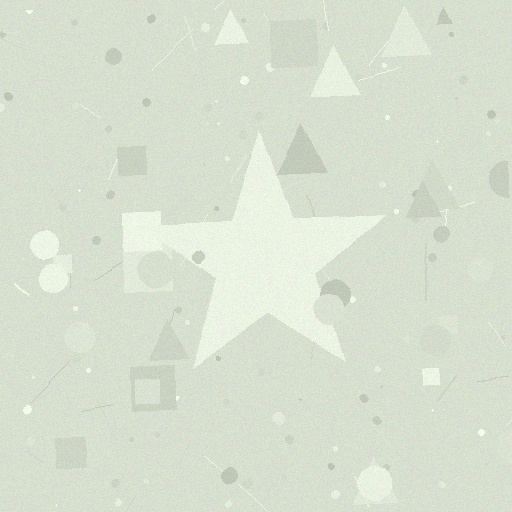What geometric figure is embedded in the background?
A star is embedded in the background.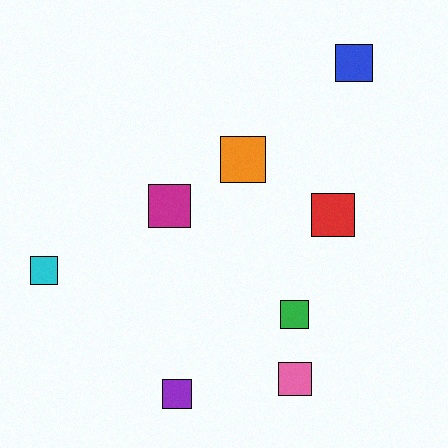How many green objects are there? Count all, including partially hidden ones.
There is 1 green object.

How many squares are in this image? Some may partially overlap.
There are 8 squares.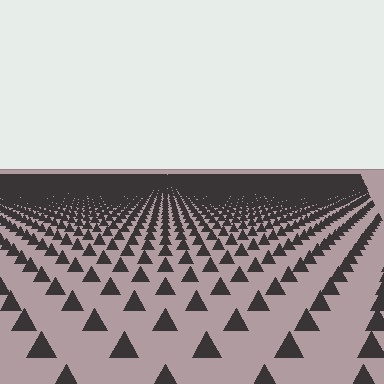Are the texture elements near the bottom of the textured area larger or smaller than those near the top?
Larger. Near the bottom, elements are closer to the viewer and appear at a bigger on-screen size.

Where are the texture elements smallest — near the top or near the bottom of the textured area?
Near the top.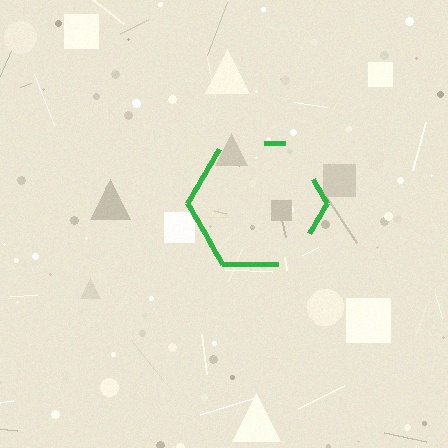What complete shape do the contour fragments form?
The contour fragments form a hexagon.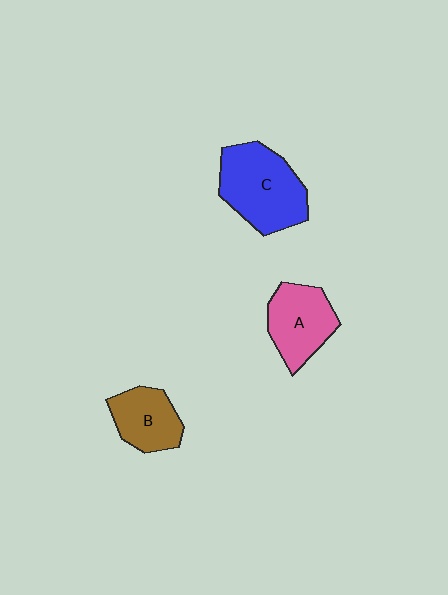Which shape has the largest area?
Shape C (blue).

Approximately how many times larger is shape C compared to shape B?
Approximately 1.6 times.